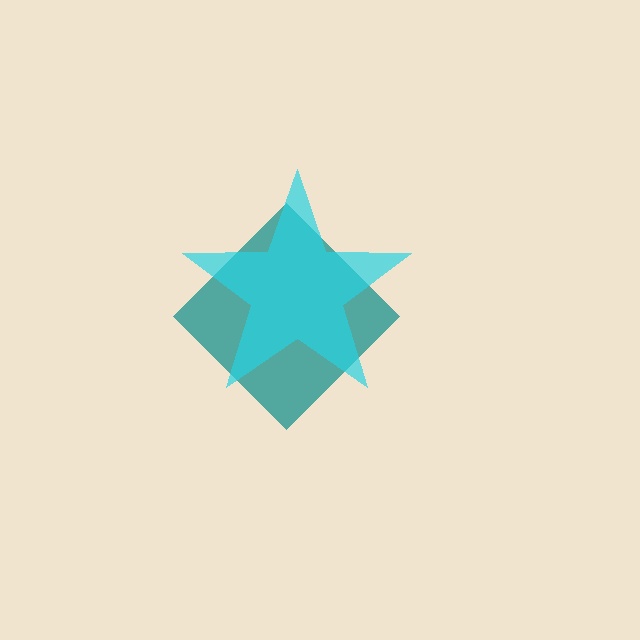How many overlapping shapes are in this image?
There are 2 overlapping shapes in the image.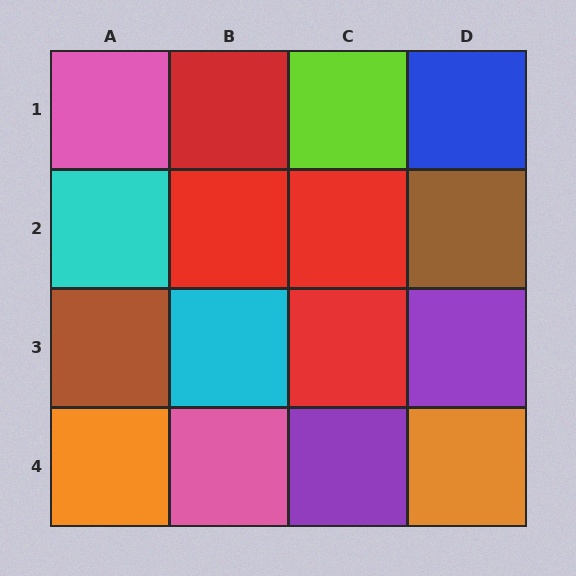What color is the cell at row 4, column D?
Orange.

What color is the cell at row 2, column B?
Red.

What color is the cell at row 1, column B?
Red.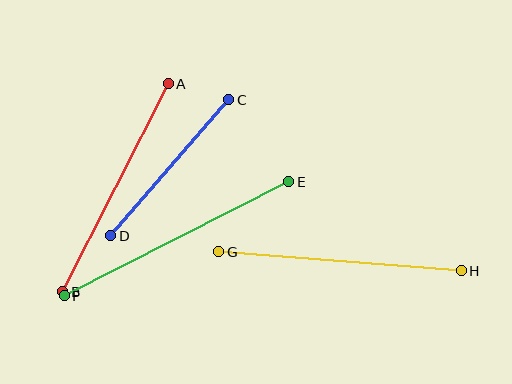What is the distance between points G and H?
The distance is approximately 243 pixels.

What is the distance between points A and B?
The distance is approximately 234 pixels.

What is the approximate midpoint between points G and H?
The midpoint is at approximately (340, 261) pixels.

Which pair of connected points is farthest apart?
Points E and F are farthest apart.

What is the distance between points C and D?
The distance is approximately 180 pixels.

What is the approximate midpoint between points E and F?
The midpoint is at approximately (176, 239) pixels.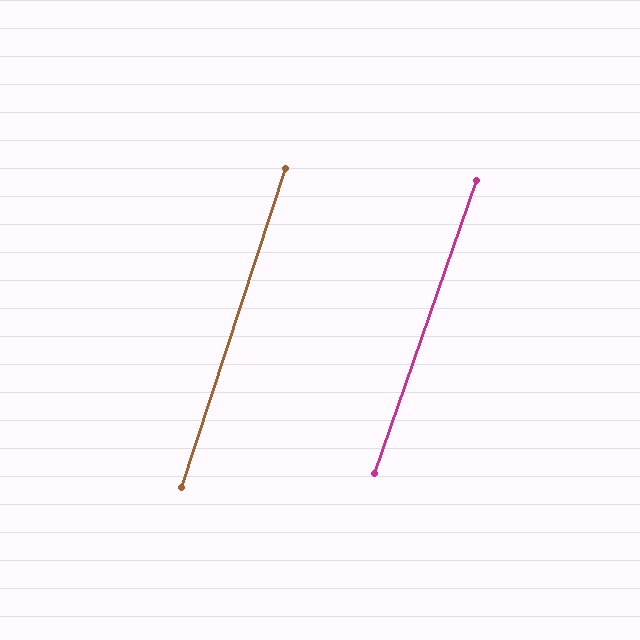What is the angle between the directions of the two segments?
Approximately 1 degree.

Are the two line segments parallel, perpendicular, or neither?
Parallel — their directions differ by only 1.1°.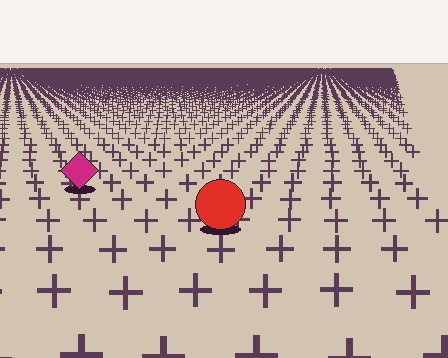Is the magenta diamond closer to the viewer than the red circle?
No. The red circle is closer — you can tell from the texture gradient: the ground texture is coarser near it.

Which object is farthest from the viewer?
The magenta diamond is farthest from the viewer. It appears smaller and the ground texture around it is denser.